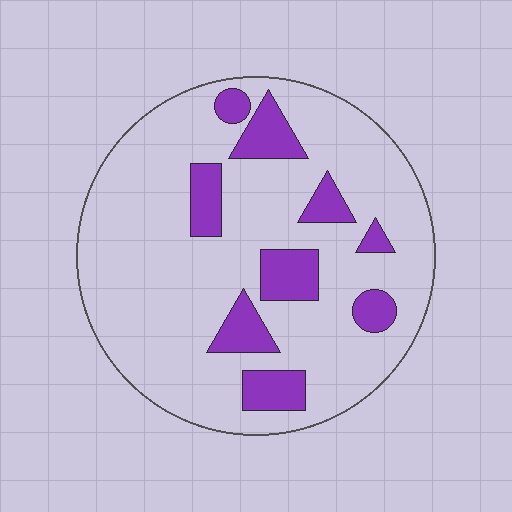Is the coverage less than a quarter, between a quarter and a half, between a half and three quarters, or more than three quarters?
Less than a quarter.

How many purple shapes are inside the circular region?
9.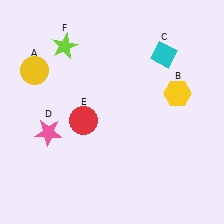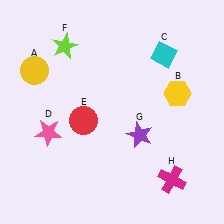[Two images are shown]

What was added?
A purple star (G), a magenta cross (H) were added in Image 2.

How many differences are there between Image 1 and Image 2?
There are 2 differences between the two images.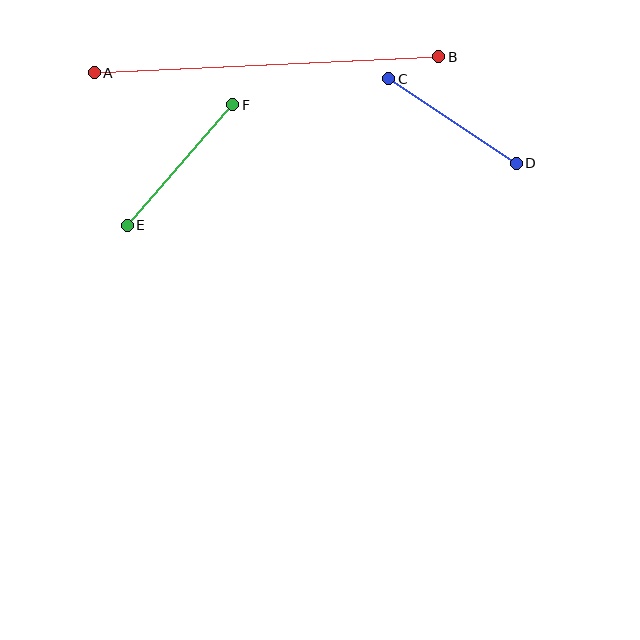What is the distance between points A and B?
The distance is approximately 345 pixels.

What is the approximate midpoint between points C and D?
The midpoint is at approximately (453, 121) pixels.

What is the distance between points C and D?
The distance is approximately 153 pixels.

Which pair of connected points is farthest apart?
Points A and B are farthest apart.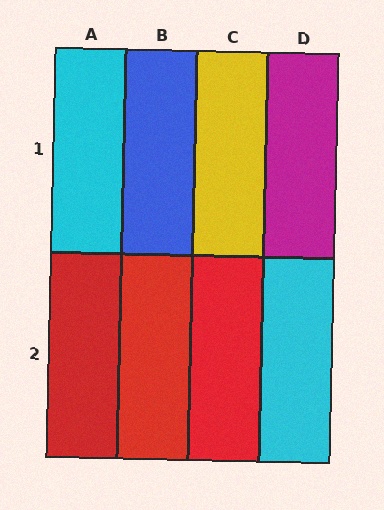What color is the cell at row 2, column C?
Red.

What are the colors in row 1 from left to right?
Cyan, blue, yellow, magenta.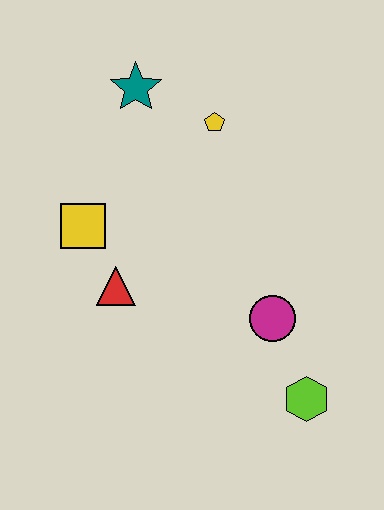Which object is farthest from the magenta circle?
The teal star is farthest from the magenta circle.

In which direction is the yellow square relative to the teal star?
The yellow square is below the teal star.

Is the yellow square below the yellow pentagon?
Yes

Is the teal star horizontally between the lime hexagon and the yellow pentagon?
No